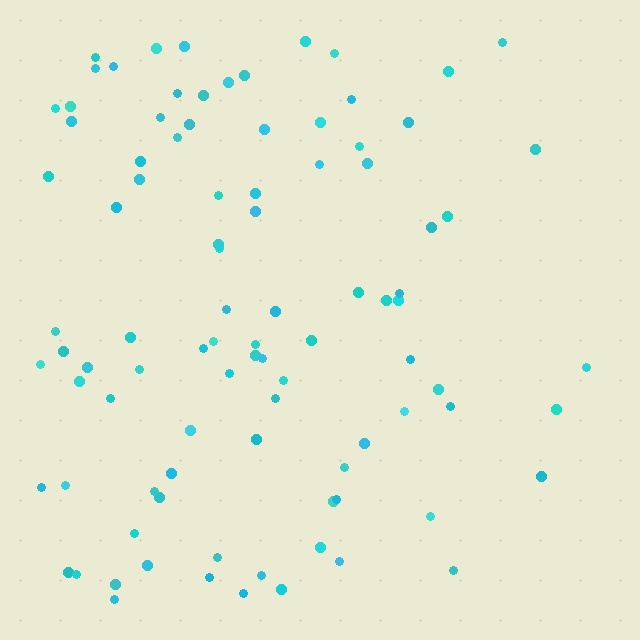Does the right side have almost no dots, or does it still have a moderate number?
Still a moderate number, just noticeably fewer than the left.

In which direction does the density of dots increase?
From right to left, with the left side densest.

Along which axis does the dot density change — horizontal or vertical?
Horizontal.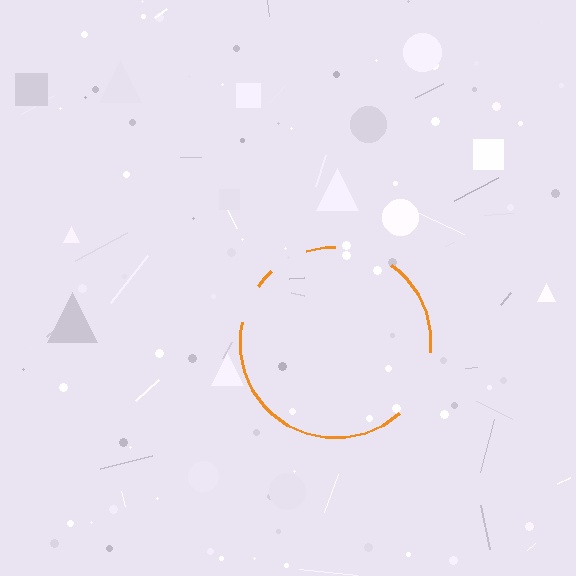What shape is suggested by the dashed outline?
The dashed outline suggests a circle.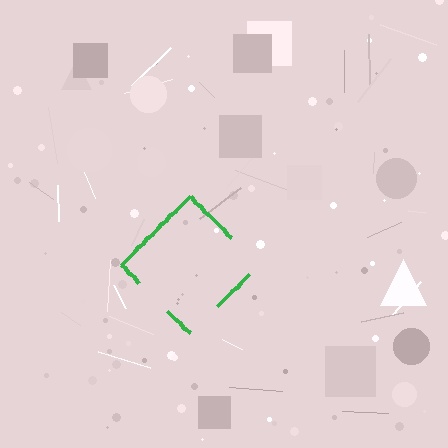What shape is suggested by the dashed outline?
The dashed outline suggests a diamond.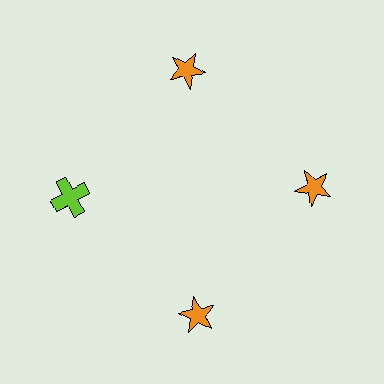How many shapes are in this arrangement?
There are 4 shapes arranged in a ring pattern.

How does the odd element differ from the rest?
It differs in both color (lime instead of orange) and shape (cross instead of star).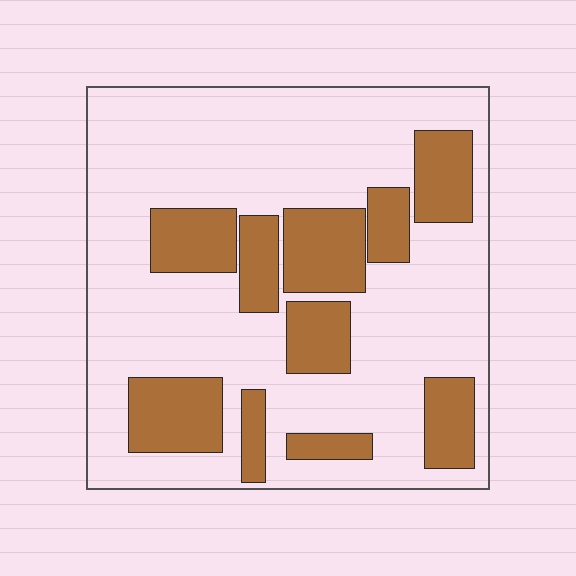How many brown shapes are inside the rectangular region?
10.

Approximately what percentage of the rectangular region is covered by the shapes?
Approximately 30%.